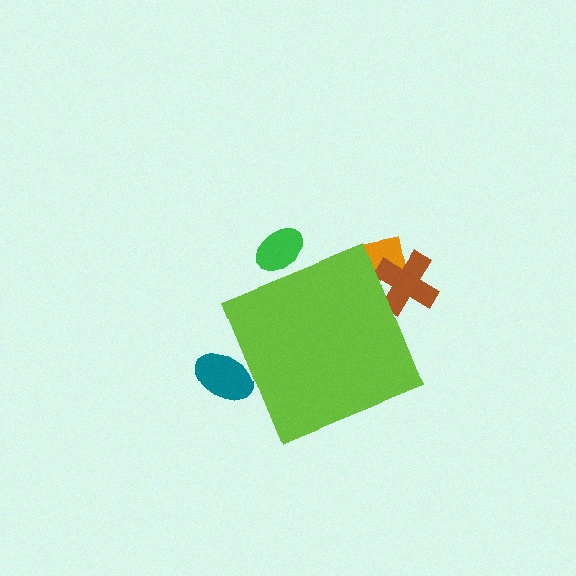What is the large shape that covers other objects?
A lime diamond.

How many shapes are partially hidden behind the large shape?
4 shapes are partially hidden.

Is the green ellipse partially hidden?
Yes, the green ellipse is partially hidden behind the lime diamond.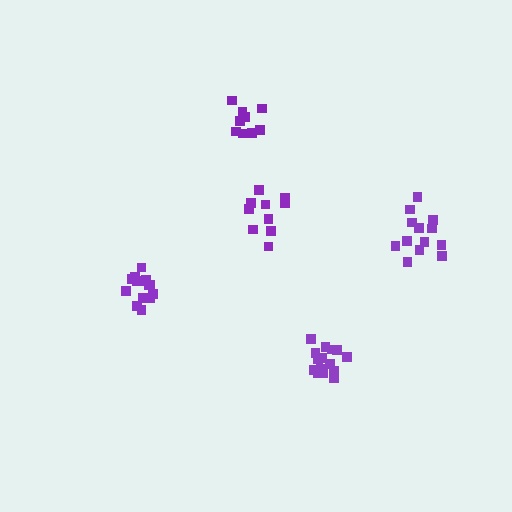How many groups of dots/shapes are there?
There are 5 groups.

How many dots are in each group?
Group 1: 10 dots, Group 2: 15 dots, Group 3: 15 dots, Group 4: 9 dots, Group 5: 13 dots (62 total).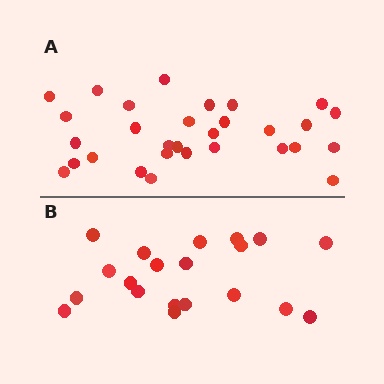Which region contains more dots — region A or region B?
Region A (the top region) has more dots.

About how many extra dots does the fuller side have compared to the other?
Region A has roughly 10 or so more dots than region B.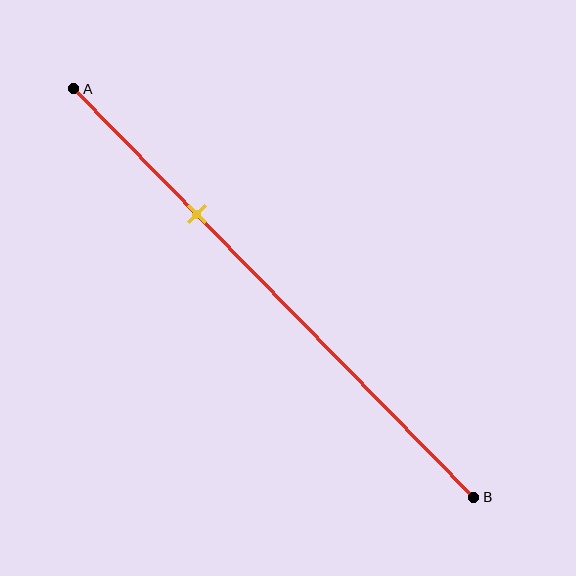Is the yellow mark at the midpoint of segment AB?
No, the mark is at about 30% from A, not at the 50% midpoint.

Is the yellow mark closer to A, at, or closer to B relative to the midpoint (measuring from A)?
The yellow mark is closer to point A than the midpoint of segment AB.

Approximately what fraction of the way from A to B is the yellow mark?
The yellow mark is approximately 30% of the way from A to B.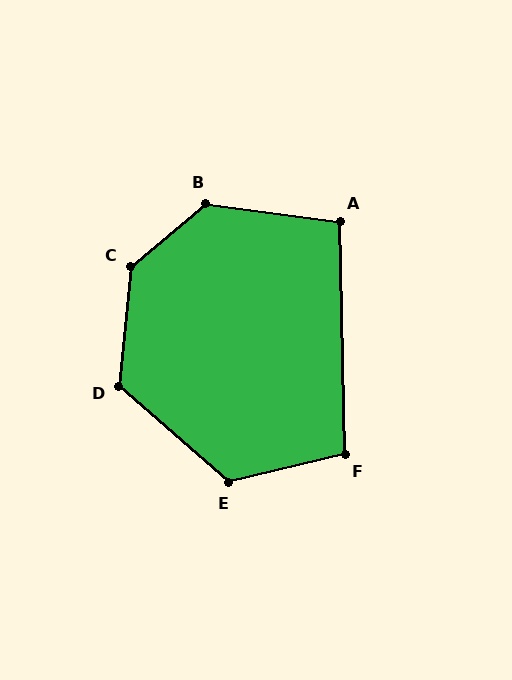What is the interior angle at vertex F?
Approximately 102 degrees (obtuse).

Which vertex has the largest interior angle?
C, at approximately 136 degrees.